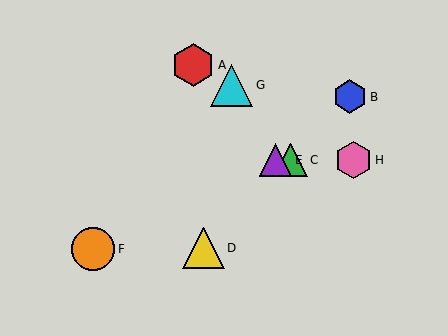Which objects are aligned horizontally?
Objects C, E, H are aligned horizontally.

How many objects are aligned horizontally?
3 objects (C, E, H) are aligned horizontally.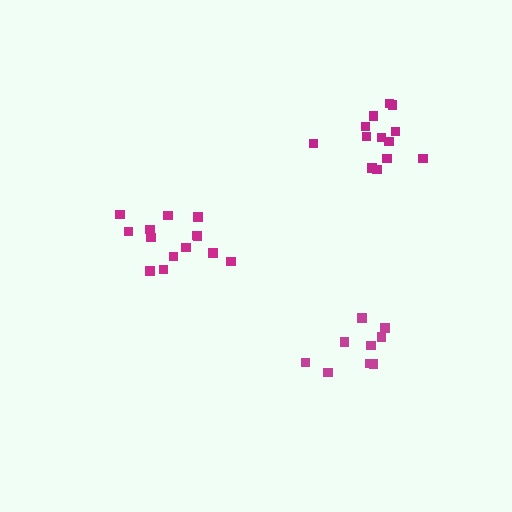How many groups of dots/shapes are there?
There are 3 groups.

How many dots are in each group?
Group 1: 14 dots, Group 2: 13 dots, Group 3: 9 dots (36 total).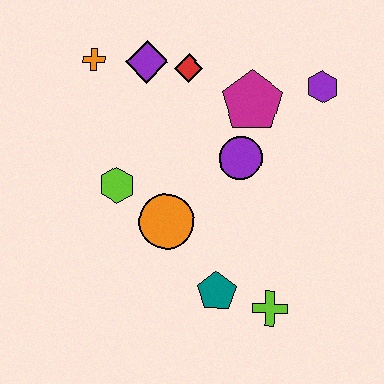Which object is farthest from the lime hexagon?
The purple hexagon is farthest from the lime hexagon.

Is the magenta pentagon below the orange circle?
No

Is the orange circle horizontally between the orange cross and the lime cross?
Yes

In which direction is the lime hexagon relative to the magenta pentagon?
The lime hexagon is to the left of the magenta pentagon.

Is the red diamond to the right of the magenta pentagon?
No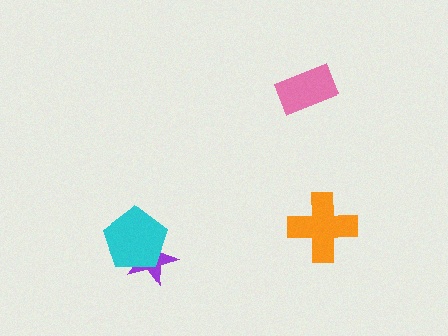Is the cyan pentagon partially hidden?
No, no other shape covers it.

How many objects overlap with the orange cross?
0 objects overlap with the orange cross.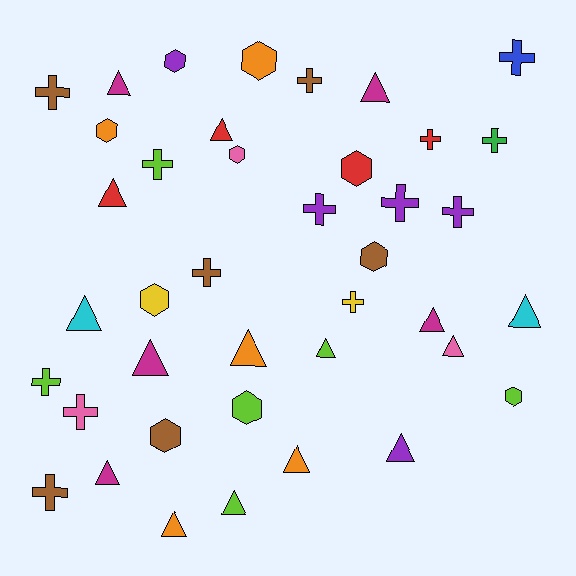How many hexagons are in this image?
There are 10 hexagons.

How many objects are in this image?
There are 40 objects.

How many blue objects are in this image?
There is 1 blue object.